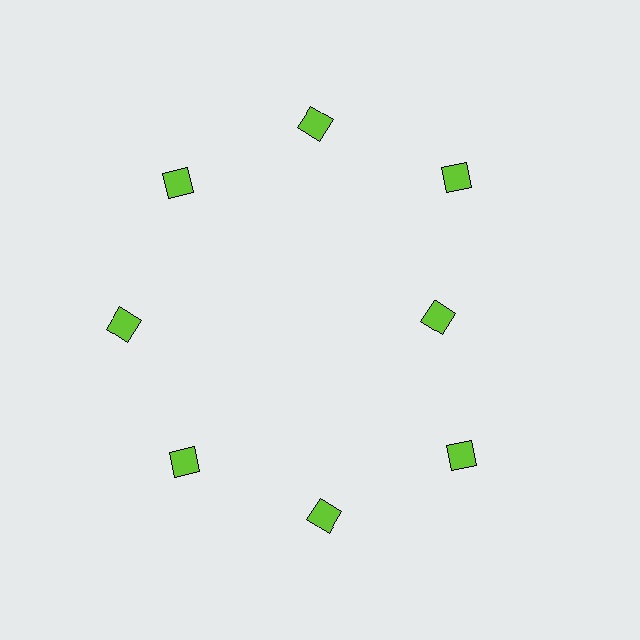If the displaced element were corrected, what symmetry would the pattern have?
It would have 8-fold rotational symmetry — the pattern would map onto itself every 45 degrees.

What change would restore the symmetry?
The symmetry would be restored by moving it outward, back onto the ring so that all 8 diamonds sit at equal angles and equal distance from the center.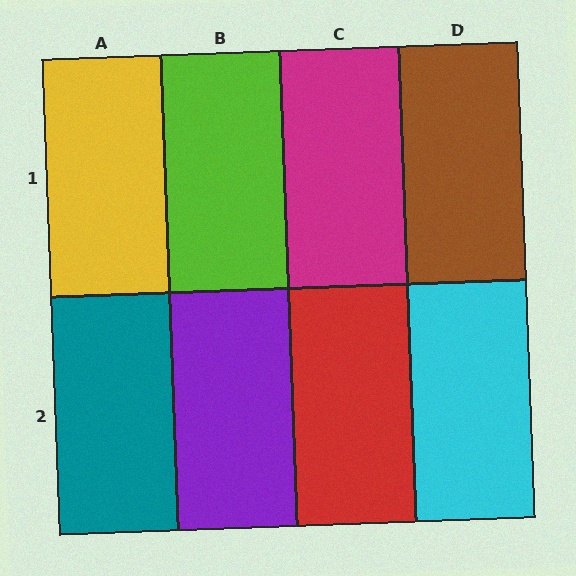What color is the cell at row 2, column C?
Red.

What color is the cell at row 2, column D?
Cyan.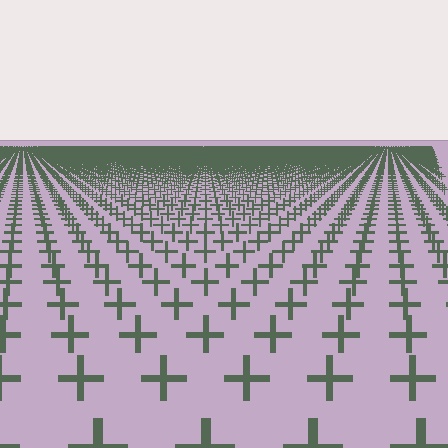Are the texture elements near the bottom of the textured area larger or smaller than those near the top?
Larger. Near the bottom, elements are closer to the viewer and appear at a bigger on-screen size.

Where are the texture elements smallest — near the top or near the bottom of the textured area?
Near the top.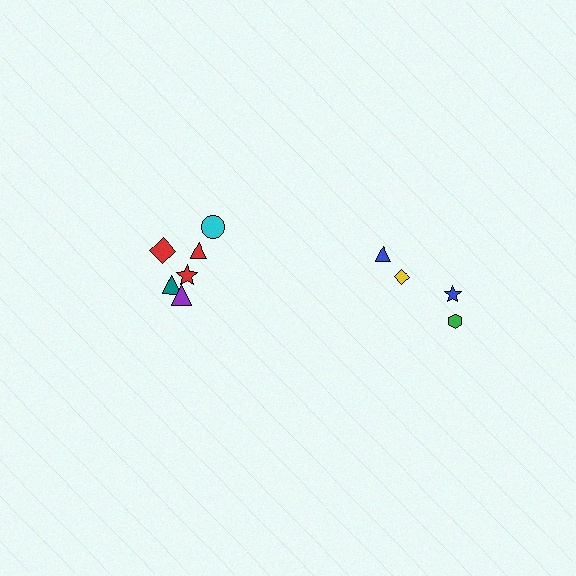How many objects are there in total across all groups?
There are 10 objects.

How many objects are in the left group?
There are 6 objects.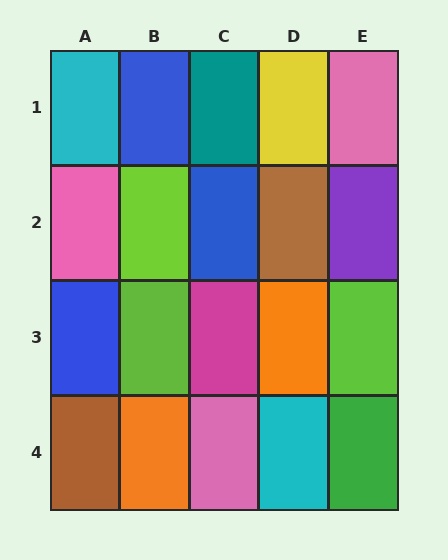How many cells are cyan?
2 cells are cyan.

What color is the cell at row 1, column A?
Cyan.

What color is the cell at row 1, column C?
Teal.